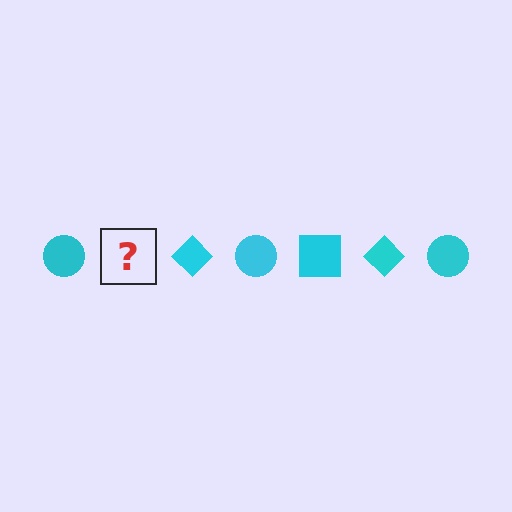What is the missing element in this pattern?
The missing element is a cyan square.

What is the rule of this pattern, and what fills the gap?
The rule is that the pattern cycles through circle, square, diamond shapes in cyan. The gap should be filled with a cyan square.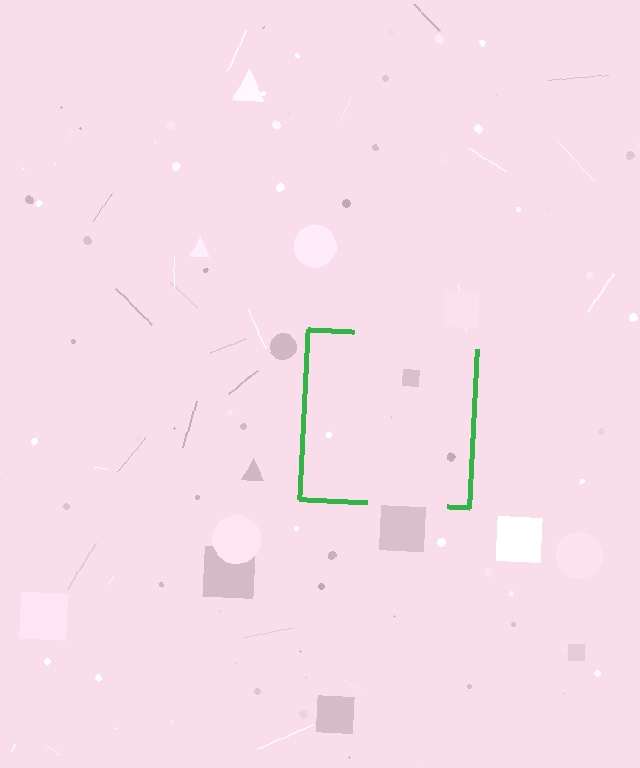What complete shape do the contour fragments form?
The contour fragments form a square.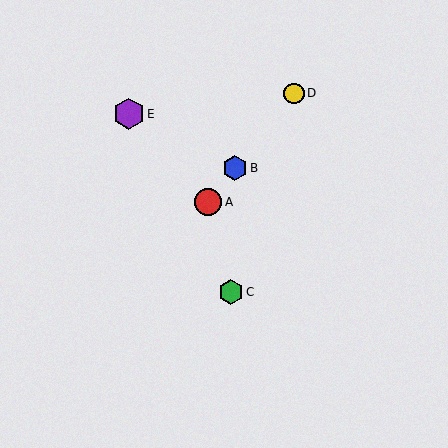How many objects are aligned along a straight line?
3 objects (A, B, D) are aligned along a straight line.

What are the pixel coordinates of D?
Object D is at (294, 93).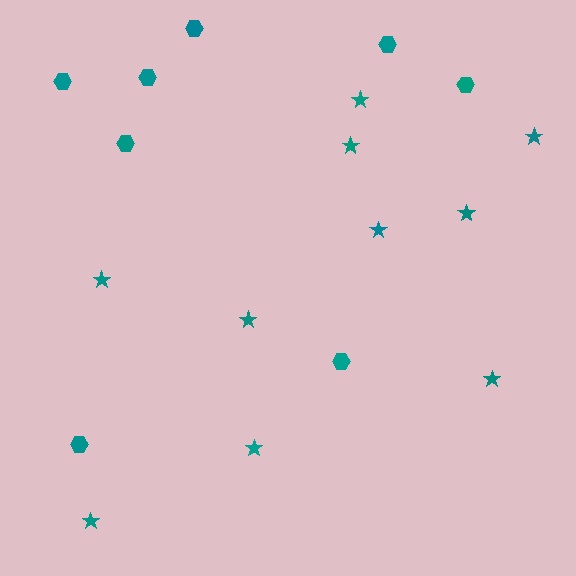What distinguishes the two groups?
There are 2 groups: one group of hexagons (8) and one group of stars (10).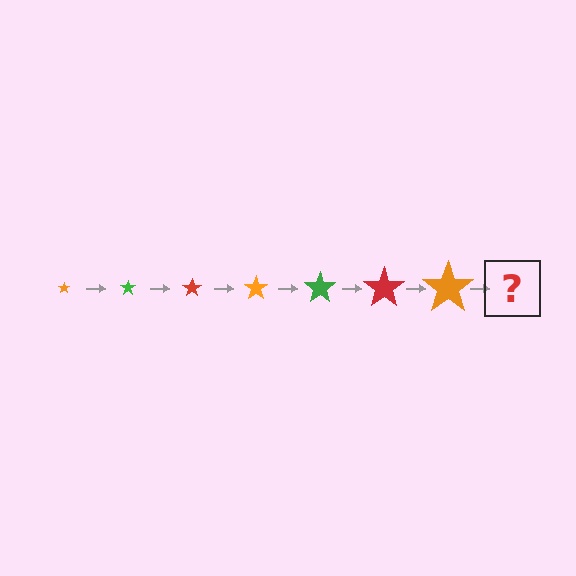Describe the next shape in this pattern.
It should be a green star, larger than the previous one.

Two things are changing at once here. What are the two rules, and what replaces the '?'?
The two rules are that the star grows larger each step and the color cycles through orange, green, and red. The '?' should be a green star, larger than the previous one.